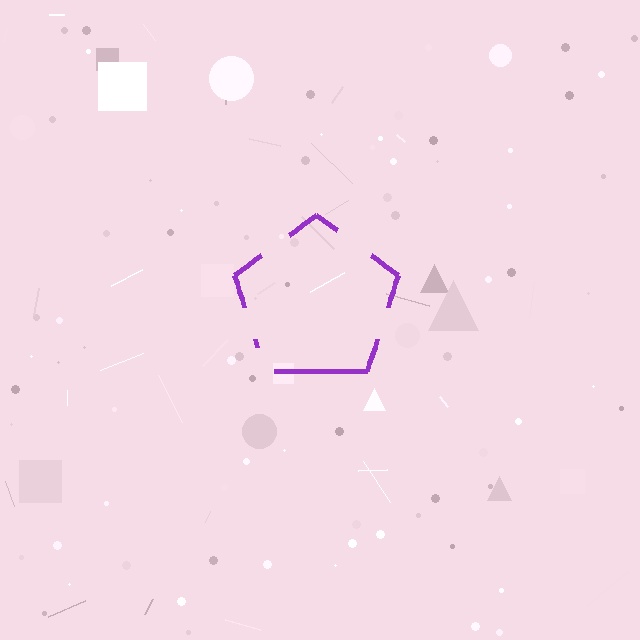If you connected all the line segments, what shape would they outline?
They would outline a pentagon.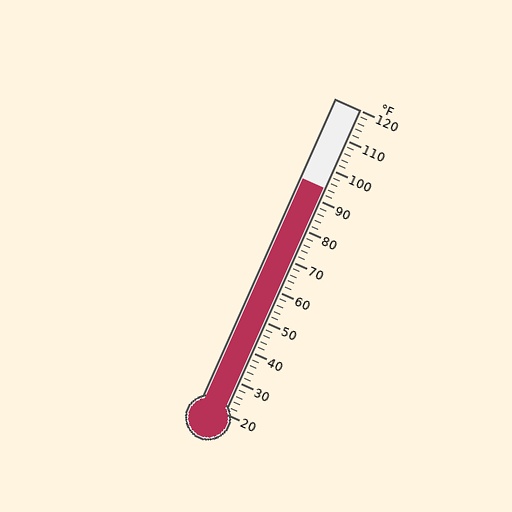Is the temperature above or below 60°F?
The temperature is above 60°F.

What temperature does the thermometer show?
The thermometer shows approximately 94°F.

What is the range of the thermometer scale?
The thermometer scale ranges from 20°F to 120°F.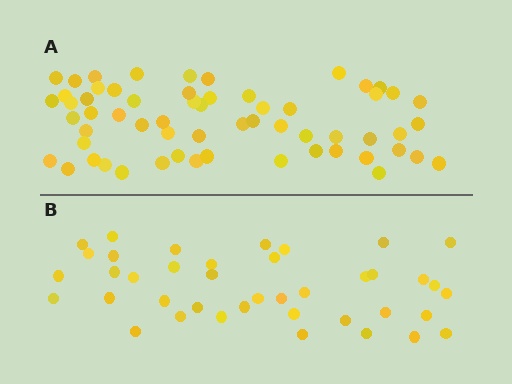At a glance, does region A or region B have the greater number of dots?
Region A (the top region) has more dots.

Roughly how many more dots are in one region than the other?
Region A has approximately 20 more dots than region B.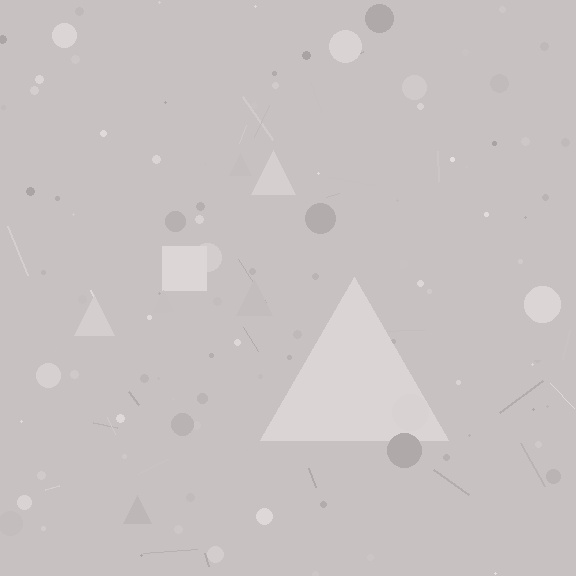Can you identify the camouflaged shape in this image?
The camouflaged shape is a triangle.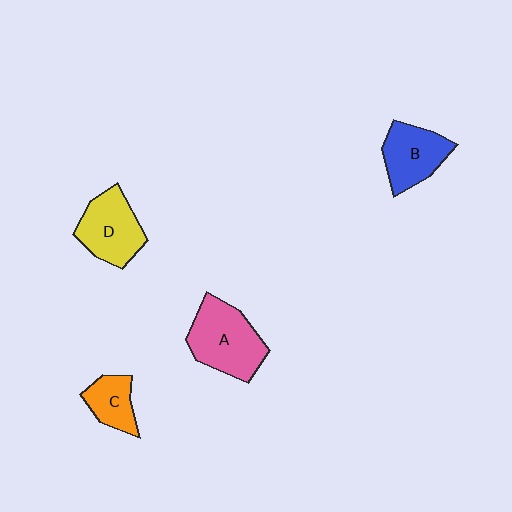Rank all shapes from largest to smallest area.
From largest to smallest: A (pink), D (yellow), B (blue), C (orange).